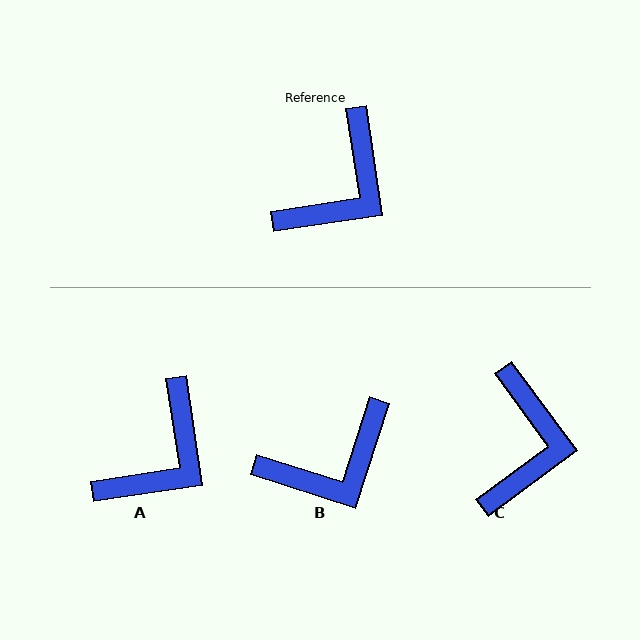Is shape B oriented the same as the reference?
No, it is off by about 27 degrees.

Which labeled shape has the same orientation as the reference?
A.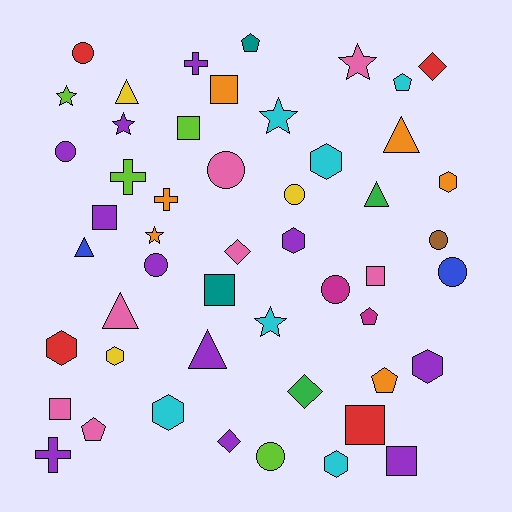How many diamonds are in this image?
There are 4 diamonds.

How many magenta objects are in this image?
There are 2 magenta objects.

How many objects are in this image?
There are 50 objects.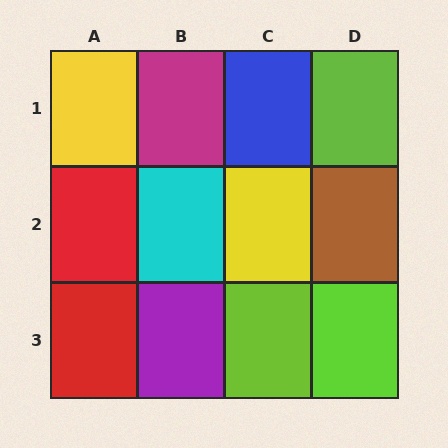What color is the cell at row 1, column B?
Magenta.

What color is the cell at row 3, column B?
Purple.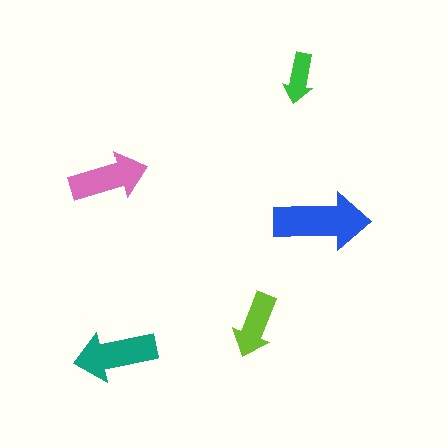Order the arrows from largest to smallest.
the blue one, the teal one, the pink one, the lime one, the green one.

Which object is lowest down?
The teal arrow is bottommost.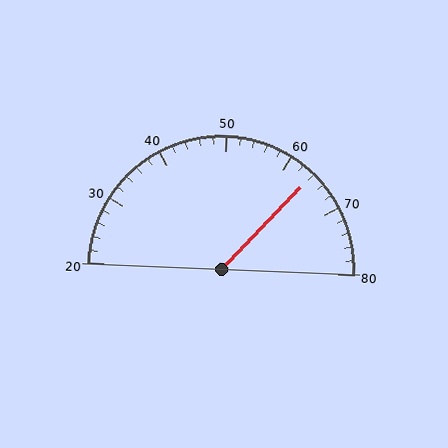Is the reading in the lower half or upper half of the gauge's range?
The reading is in the upper half of the range (20 to 80).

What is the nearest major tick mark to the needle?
The nearest major tick mark is 60.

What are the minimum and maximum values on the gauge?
The gauge ranges from 20 to 80.